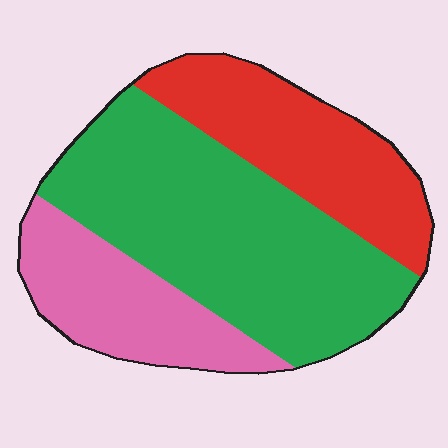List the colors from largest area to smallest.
From largest to smallest: green, red, pink.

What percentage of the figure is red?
Red covers about 25% of the figure.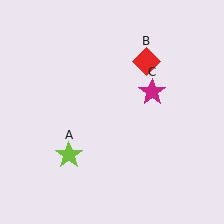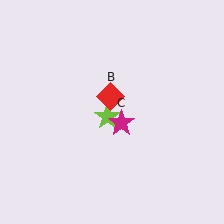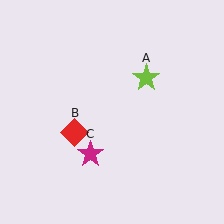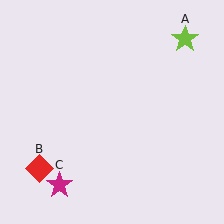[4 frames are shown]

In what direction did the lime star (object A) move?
The lime star (object A) moved up and to the right.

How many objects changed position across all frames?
3 objects changed position: lime star (object A), red diamond (object B), magenta star (object C).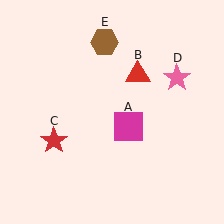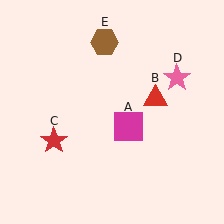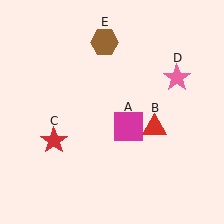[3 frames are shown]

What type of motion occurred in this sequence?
The red triangle (object B) rotated clockwise around the center of the scene.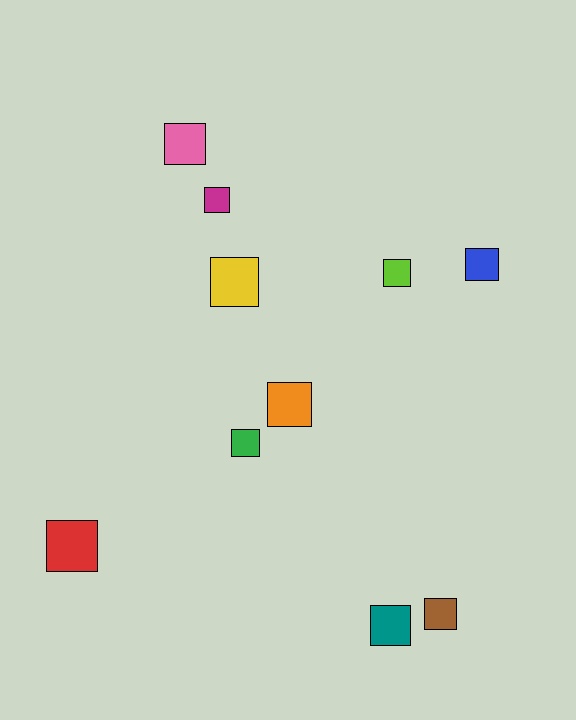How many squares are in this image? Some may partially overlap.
There are 10 squares.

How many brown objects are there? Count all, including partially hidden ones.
There is 1 brown object.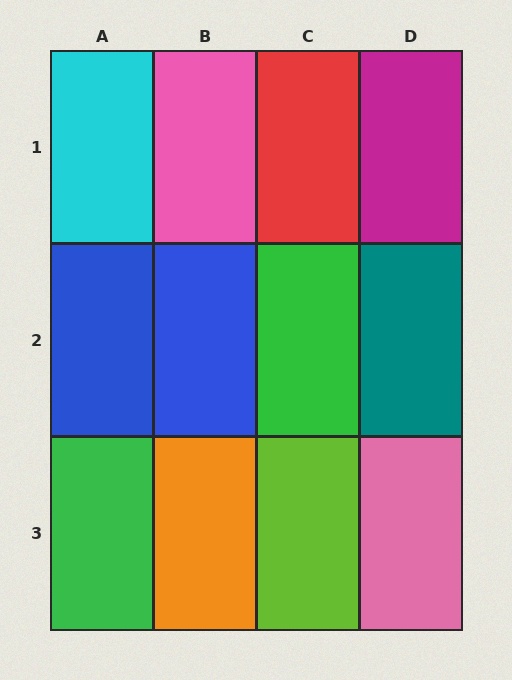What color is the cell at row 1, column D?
Magenta.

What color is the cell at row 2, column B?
Blue.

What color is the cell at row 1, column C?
Red.